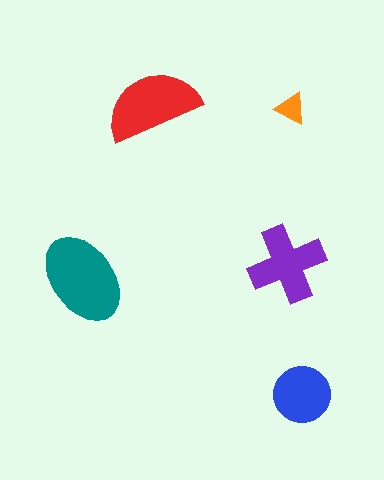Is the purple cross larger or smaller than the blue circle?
Larger.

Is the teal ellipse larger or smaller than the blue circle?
Larger.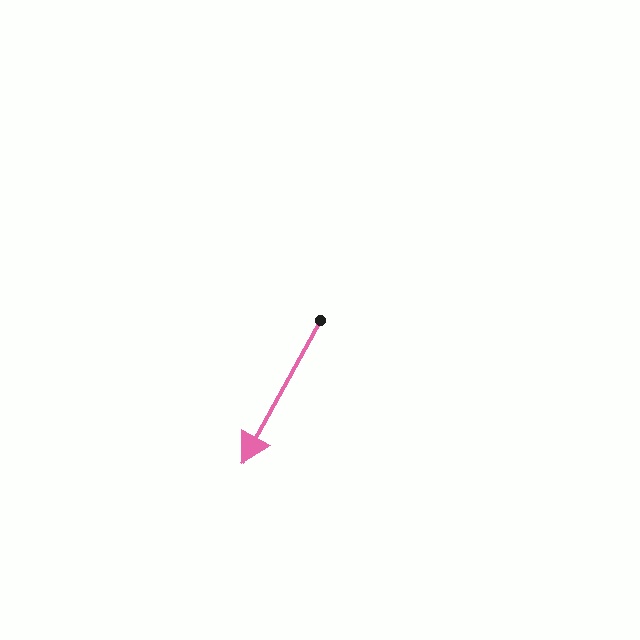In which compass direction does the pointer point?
Southwest.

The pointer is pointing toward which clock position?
Roughly 7 o'clock.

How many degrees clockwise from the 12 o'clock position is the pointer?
Approximately 209 degrees.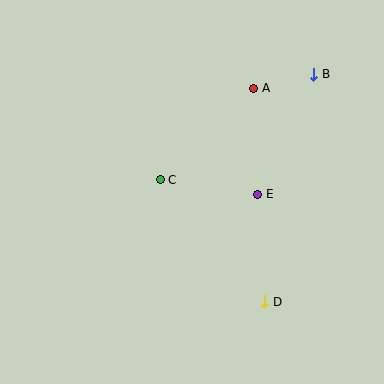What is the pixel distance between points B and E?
The distance between B and E is 132 pixels.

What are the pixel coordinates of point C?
Point C is at (160, 180).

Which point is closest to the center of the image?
Point C at (160, 180) is closest to the center.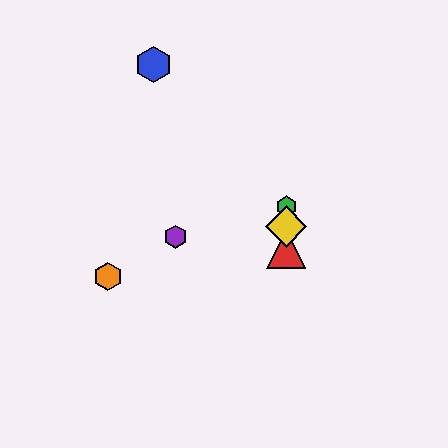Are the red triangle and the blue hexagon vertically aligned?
No, the red triangle is at x≈286 and the blue hexagon is at x≈153.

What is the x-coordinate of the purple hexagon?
The purple hexagon is at x≈175.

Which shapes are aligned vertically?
The red triangle, the green hexagon, the yellow diamond are aligned vertically.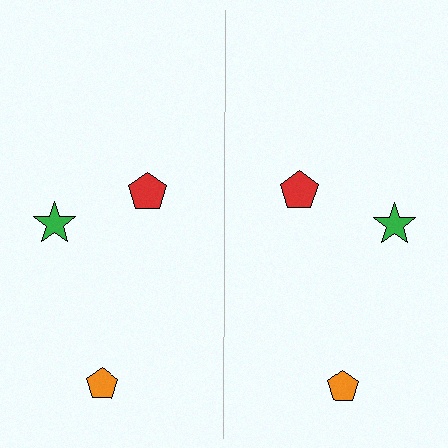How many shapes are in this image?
There are 6 shapes in this image.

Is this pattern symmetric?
Yes, this pattern has bilateral (reflection) symmetry.